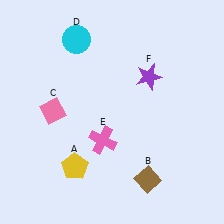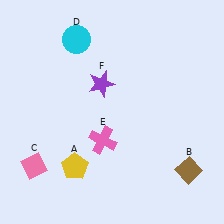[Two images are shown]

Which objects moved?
The objects that moved are: the brown diamond (B), the pink diamond (C), the purple star (F).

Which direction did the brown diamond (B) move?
The brown diamond (B) moved right.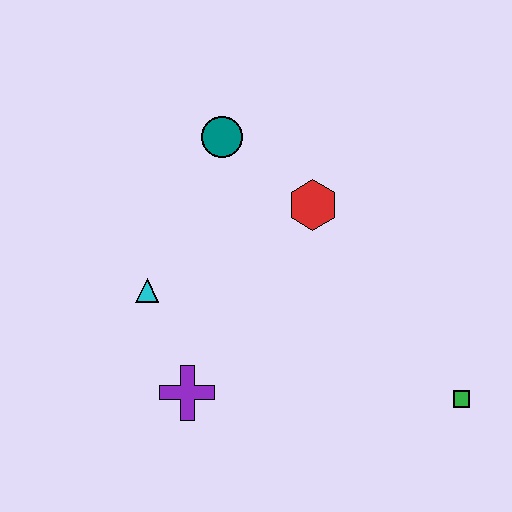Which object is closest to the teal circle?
The red hexagon is closest to the teal circle.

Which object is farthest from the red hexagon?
The green square is farthest from the red hexagon.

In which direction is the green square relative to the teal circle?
The green square is below the teal circle.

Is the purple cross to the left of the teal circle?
Yes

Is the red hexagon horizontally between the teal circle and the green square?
Yes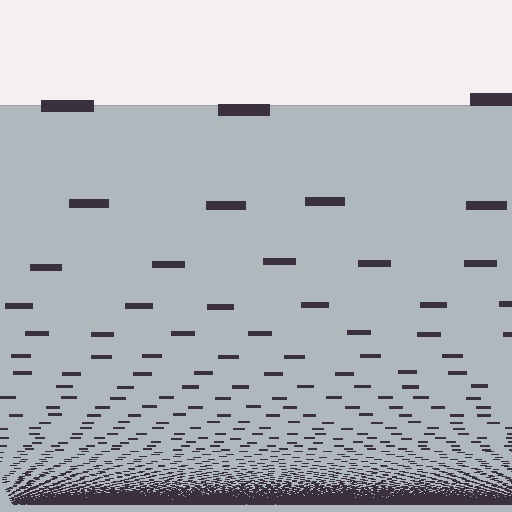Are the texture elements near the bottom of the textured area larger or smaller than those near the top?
Smaller. The gradient is inverted — elements near the bottom are smaller and denser.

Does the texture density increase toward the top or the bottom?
Density increases toward the bottom.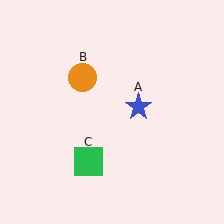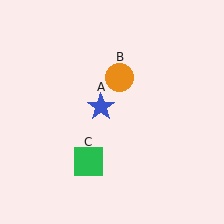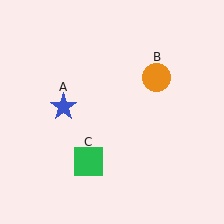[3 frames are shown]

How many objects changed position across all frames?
2 objects changed position: blue star (object A), orange circle (object B).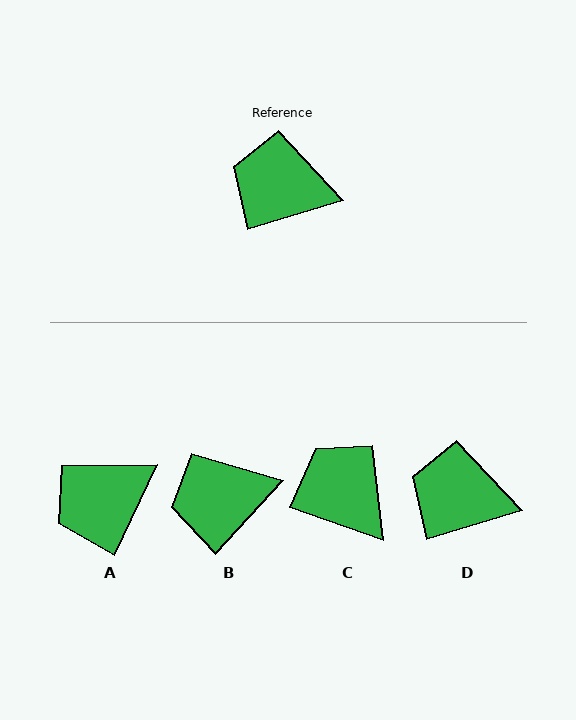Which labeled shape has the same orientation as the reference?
D.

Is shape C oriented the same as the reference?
No, it is off by about 37 degrees.